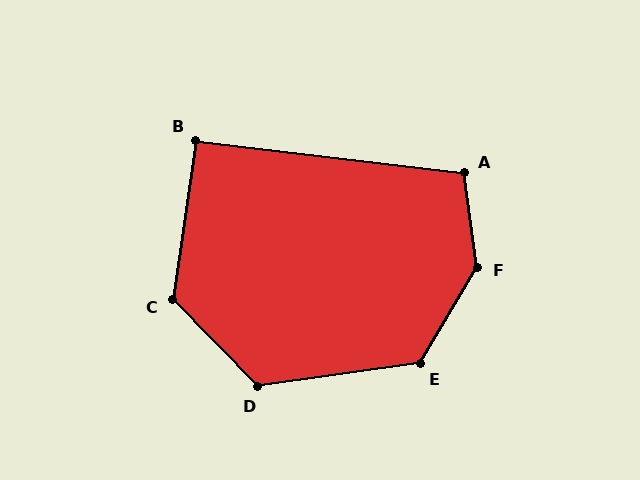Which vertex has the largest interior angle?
F, at approximately 142 degrees.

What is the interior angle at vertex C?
Approximately 127 degrees (obtuse).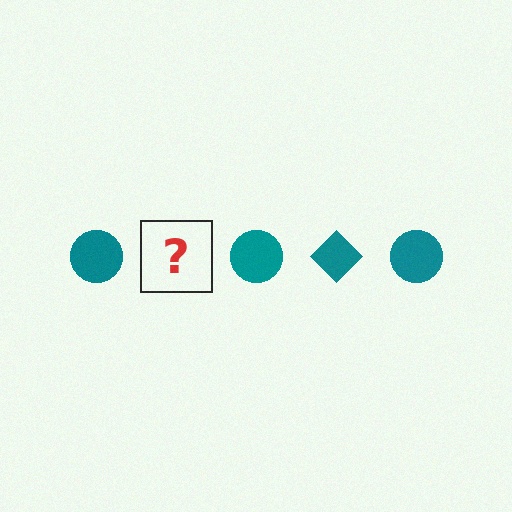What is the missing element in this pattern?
The missing element is a teal diamond.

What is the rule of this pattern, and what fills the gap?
The rule is that the pattern cycles through circle, diamond shapes in teal. The gap should be filled with a teal diamond.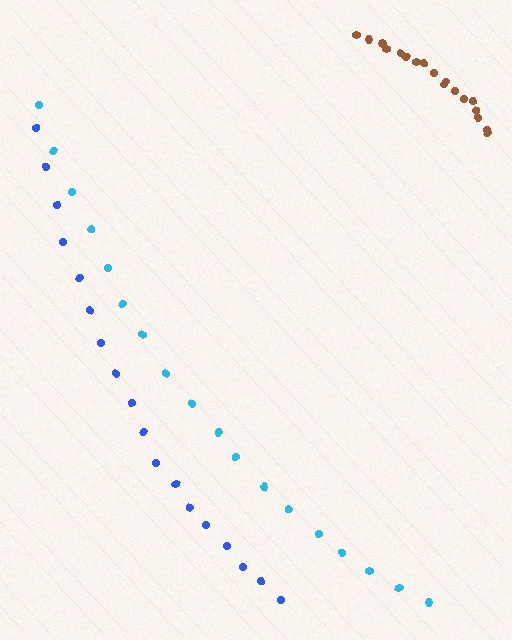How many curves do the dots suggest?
There are 3 distinct paths.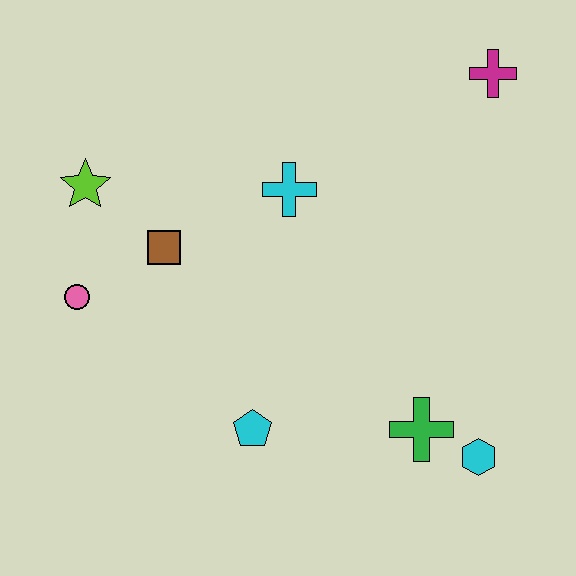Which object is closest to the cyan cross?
The brown square is closest to the cyan cross.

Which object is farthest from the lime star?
The cyan hexagon is farthest from the lime star.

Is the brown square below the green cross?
No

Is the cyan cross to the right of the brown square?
Yes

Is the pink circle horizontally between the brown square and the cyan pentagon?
No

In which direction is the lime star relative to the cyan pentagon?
The lime star is above the cyan pentagon.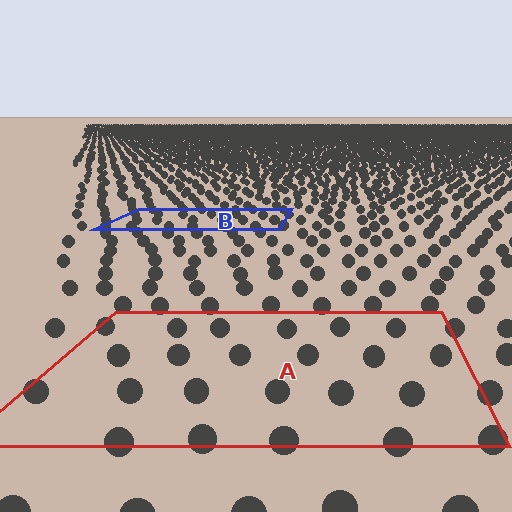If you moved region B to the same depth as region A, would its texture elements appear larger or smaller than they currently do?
They would appear larger. At a closer depth, the same texture elements are projected at a bigger on-screen size.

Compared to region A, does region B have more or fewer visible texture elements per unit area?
Region B has more texture elements per unit area — they are packed more densely because it is farther away.